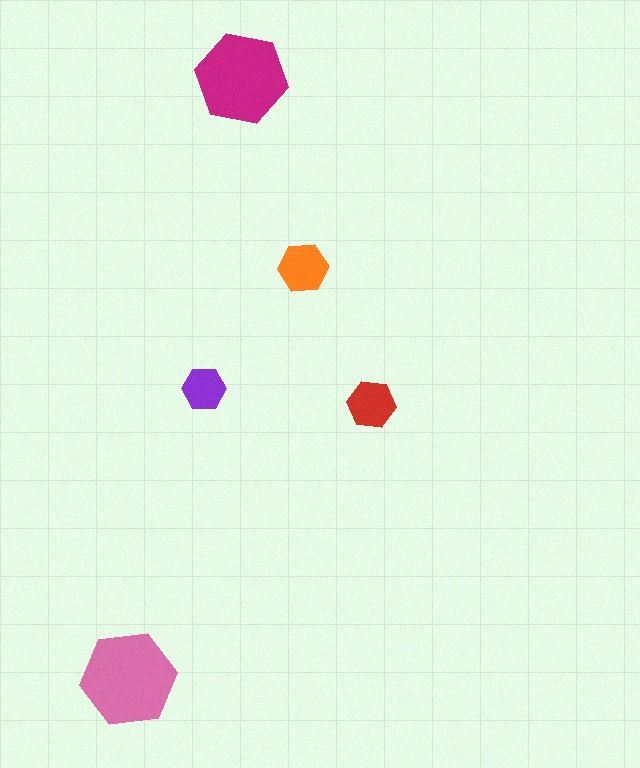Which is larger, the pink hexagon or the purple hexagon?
The pink one.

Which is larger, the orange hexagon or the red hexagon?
The orange one.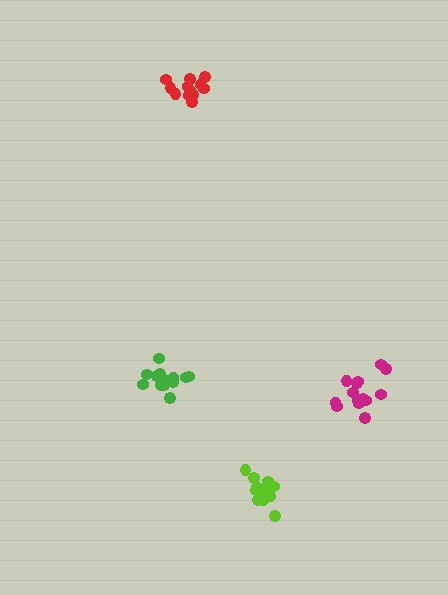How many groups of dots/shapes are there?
There are 4 groups.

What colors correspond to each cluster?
The clusters are colored: magenta, lime, green, red.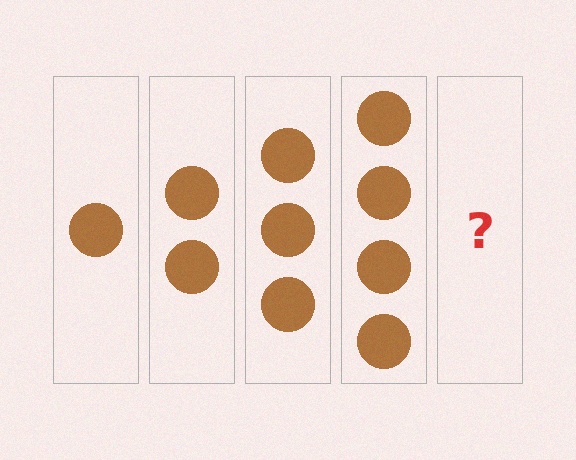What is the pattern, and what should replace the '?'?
The pattern is that each step adds one more circle. The '?' should be 5 circles.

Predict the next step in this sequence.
The next step is 5 circles.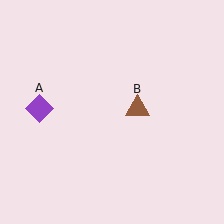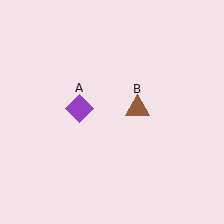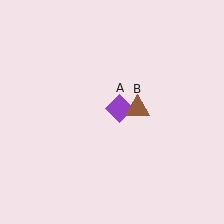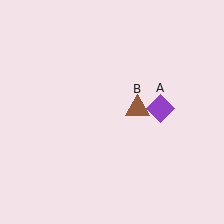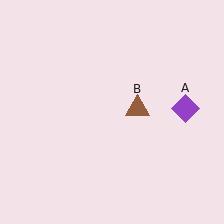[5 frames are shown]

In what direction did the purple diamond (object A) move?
The purple diamond (object A) moved right.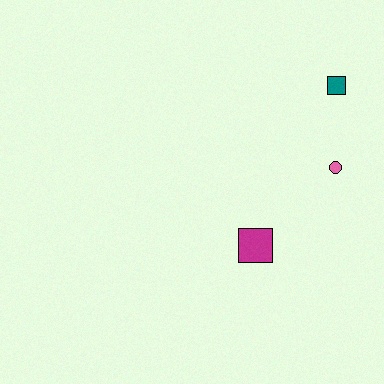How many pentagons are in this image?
There are no pentagons.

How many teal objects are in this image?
There is 1 teal object.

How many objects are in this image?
There are 3 objects.